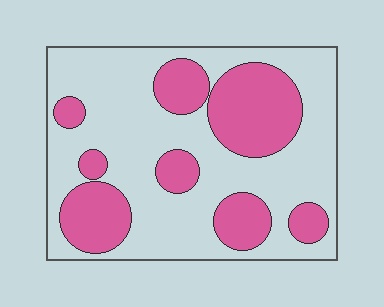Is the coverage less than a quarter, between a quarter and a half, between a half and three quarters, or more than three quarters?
Between a quarter and a half.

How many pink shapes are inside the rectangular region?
8.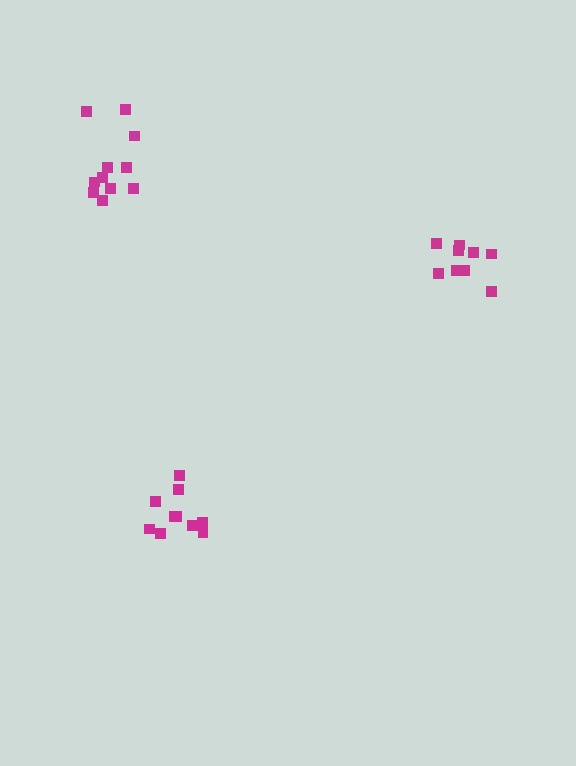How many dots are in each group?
Group 1: 11 dots, Group 2: 9 dots, Group 3: 10 dots (30 total).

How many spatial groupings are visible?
There are 3 spatial groupings.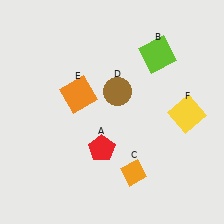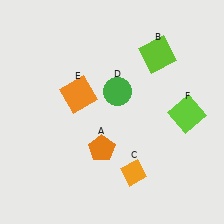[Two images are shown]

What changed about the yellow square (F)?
In Image 1, F is yellow. In Image 2, it changed to lime.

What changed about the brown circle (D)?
In Image 1, D is brown. In Image 2, it changed to green.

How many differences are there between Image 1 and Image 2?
There are 3 differences between the two images.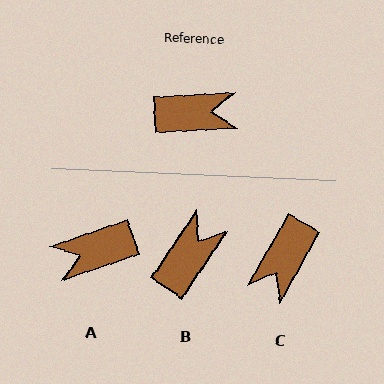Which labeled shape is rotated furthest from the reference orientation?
A, about 164 degrees away.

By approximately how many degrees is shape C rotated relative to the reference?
Approximately 123 degrees clockwise.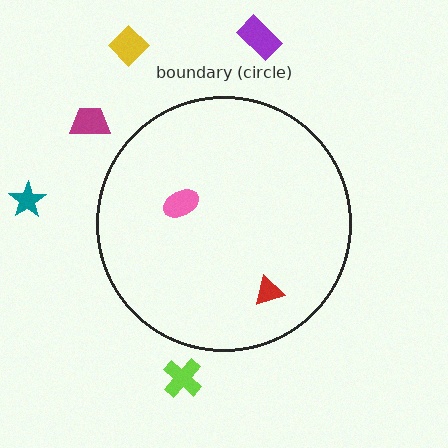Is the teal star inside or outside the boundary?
Outside.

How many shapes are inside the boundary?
2 inside, 5 outside.